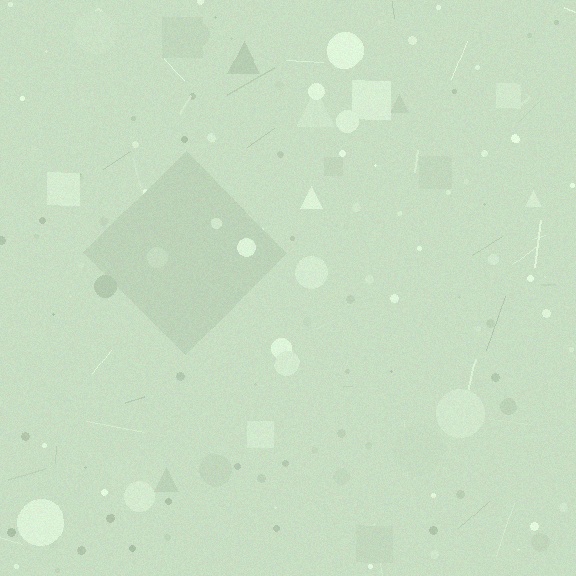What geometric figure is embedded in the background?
A diamond is embedded in the background.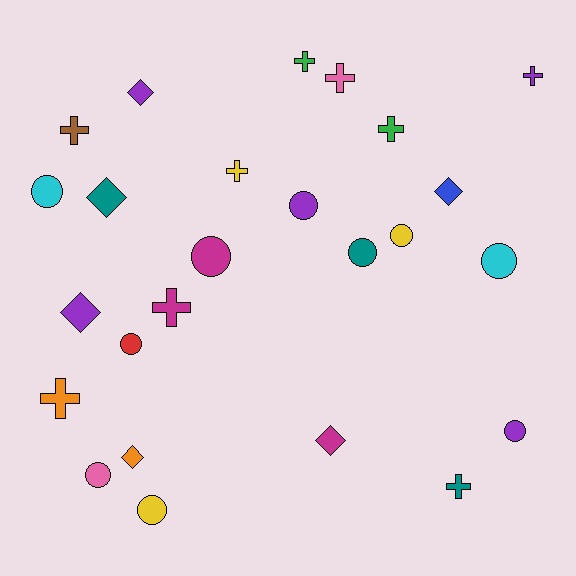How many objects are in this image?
There are 25 objects.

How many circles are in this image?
There are 10 circles.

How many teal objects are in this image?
There are 3 teal objects.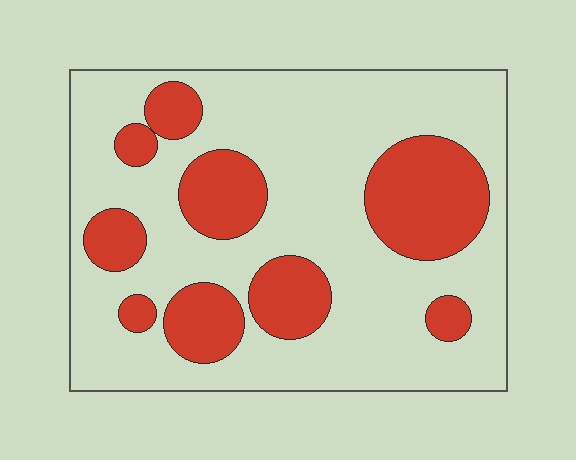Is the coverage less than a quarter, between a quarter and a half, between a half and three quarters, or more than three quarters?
Between a quarter and a half.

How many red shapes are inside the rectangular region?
9.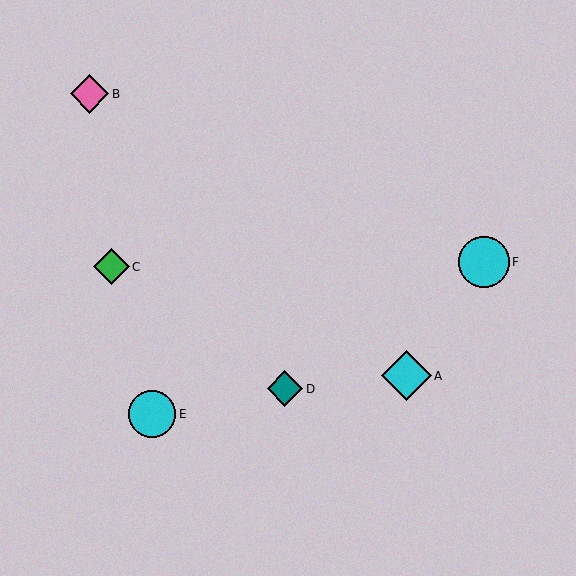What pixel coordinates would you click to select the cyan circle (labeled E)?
Click at (152, 414) to select the cyan circle E.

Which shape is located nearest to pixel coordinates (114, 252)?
The green diamond (labeled C) at (112, 267) is nearest to that location.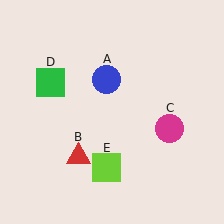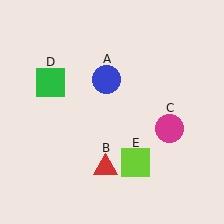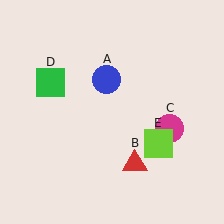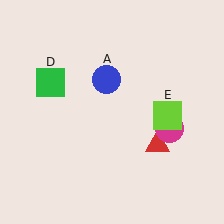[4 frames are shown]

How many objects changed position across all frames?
2 objects changed position: red triangle (object B), lime square (object E).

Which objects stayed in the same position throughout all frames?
Blue circle (object A) and magenta circle (object C) and green square (object D) remained stationary.